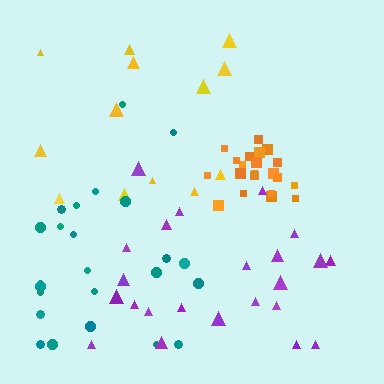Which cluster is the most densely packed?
Orange.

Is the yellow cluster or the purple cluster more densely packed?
Purple.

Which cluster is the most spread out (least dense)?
Yellow.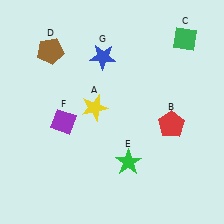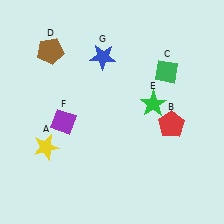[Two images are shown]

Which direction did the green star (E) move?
The green star (E) moved up.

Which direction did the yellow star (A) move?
The yellow star (A) moved left.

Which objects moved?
The objects that moved are: the yellow star (A), the green diamond (C), the green star (E).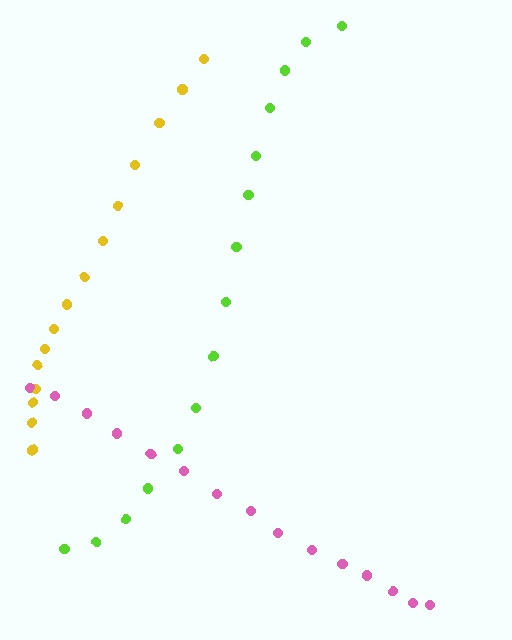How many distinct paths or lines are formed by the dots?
There are 3 distinct paths.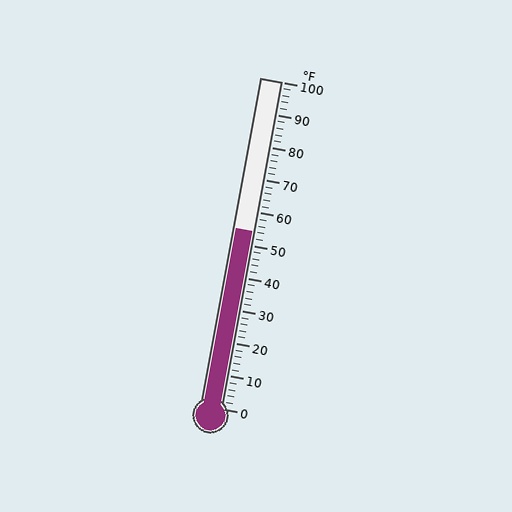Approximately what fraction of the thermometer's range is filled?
The thermometer is filled to approximately 55% of its range.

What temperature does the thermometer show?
The thermometer shows approximately 54°F.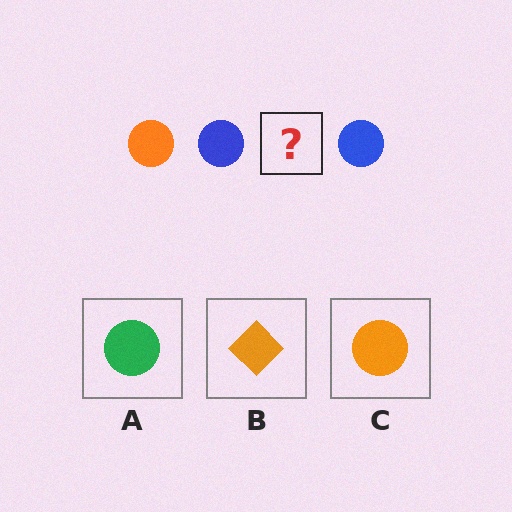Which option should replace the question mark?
Option C.